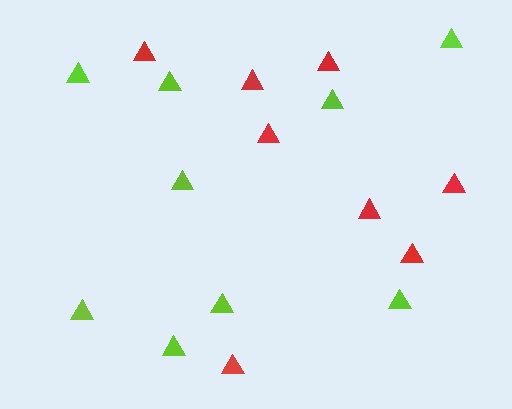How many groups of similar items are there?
There are 2 groups: one group of lime triangles (9) and one group of red triangles (8).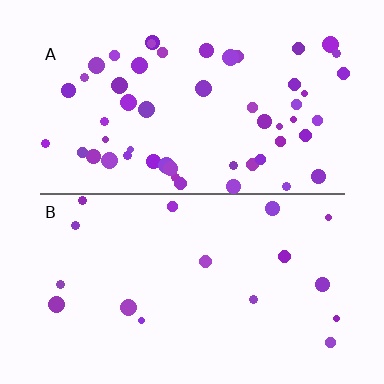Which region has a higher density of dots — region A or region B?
A (the top).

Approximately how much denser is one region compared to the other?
Approximately 3.2× — region A over region B.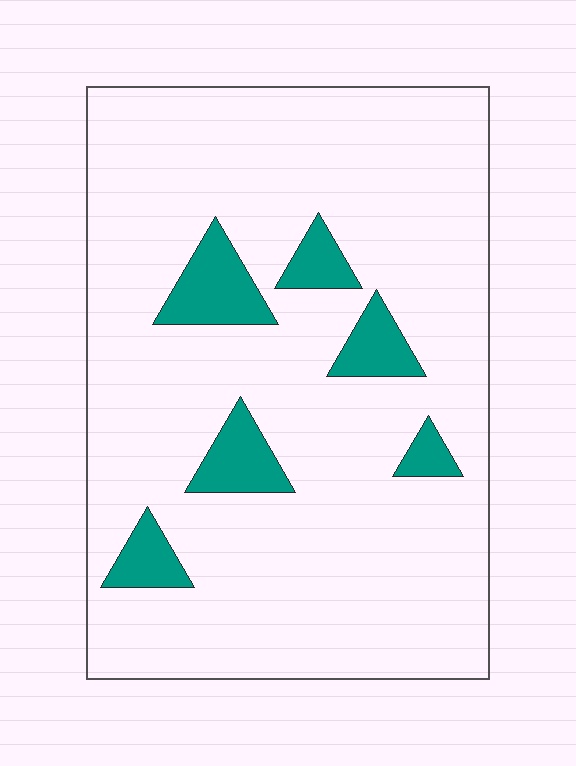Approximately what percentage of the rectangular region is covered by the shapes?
Approximately 10%.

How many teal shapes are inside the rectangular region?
6.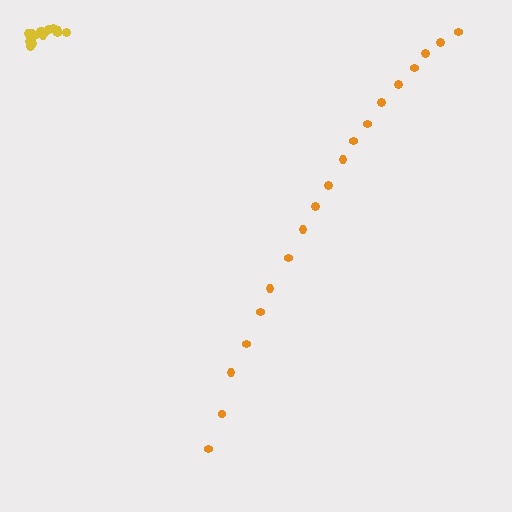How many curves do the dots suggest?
There are 2 distinct paths.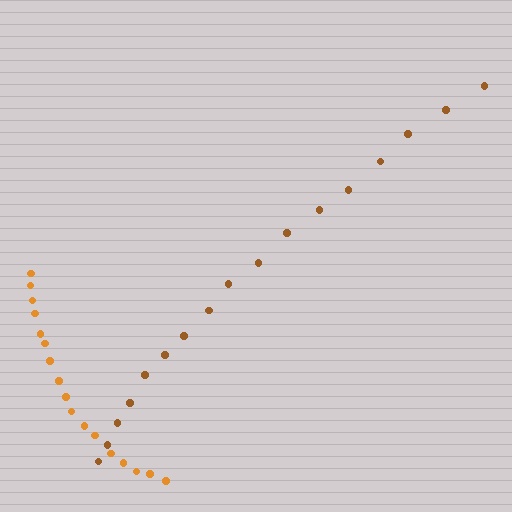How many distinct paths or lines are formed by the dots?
There are 2 distinct paths.